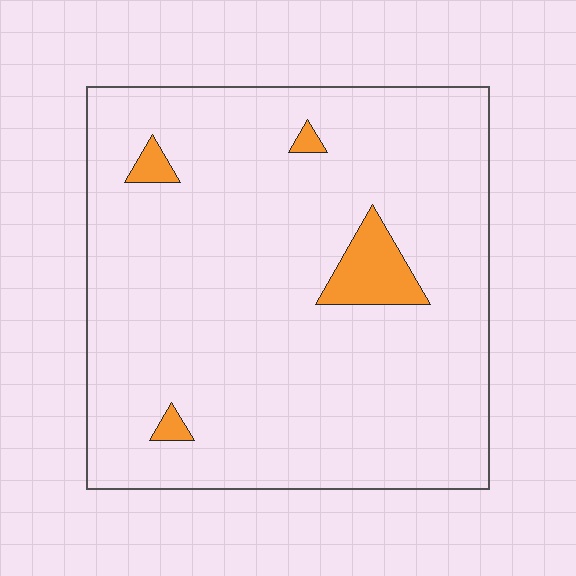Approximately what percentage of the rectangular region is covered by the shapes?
Approximately 5%.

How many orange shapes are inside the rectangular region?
4.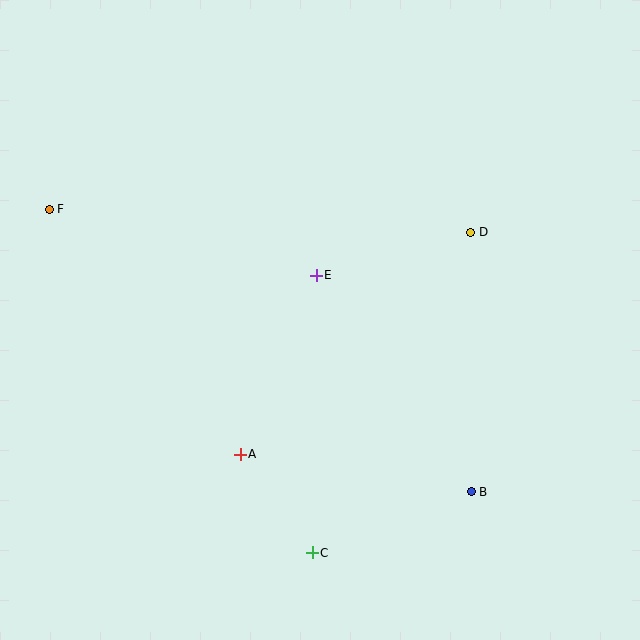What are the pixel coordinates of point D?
Point D is at (471, 232).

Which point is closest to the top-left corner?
Point F is closest to the top-left corner.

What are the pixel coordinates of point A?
Point A is at (240, 455).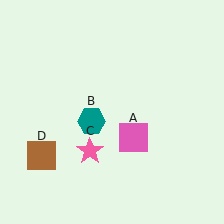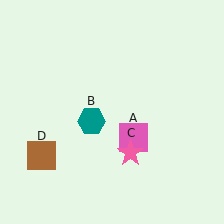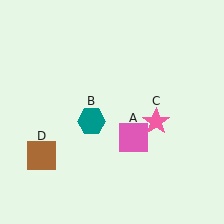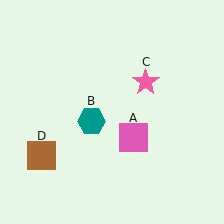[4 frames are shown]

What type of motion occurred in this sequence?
The pink star (object C) rotated counterclockwise around the center of the scene.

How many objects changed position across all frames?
1 object changed position: pink star (object C).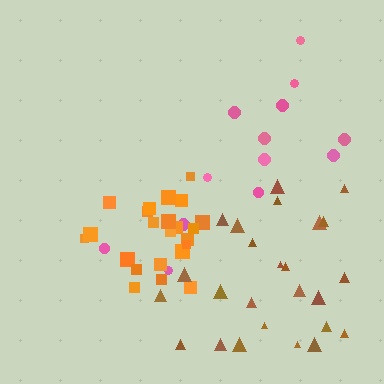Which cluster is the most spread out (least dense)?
Pink.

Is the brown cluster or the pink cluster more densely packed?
Brown.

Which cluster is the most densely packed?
Orange.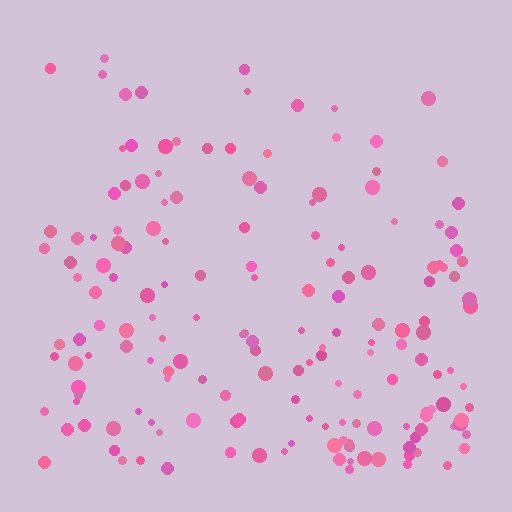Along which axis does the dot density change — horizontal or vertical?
Vertical.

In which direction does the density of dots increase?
From top to bottom, with the bottom side densest.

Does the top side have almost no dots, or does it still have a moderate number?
Still a moderate number, just noticeably fewer than the bottom.